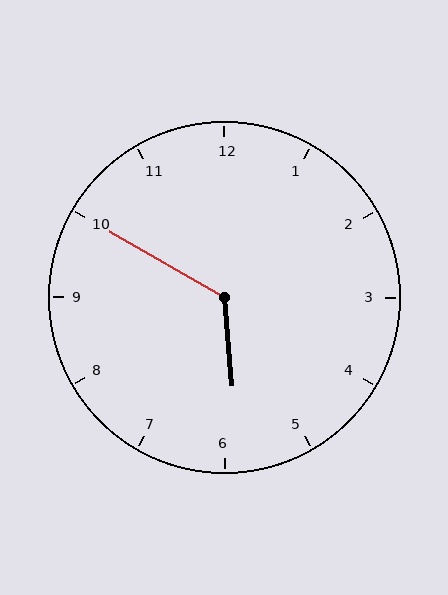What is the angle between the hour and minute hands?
Approximately 125 degrees.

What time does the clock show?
5:50.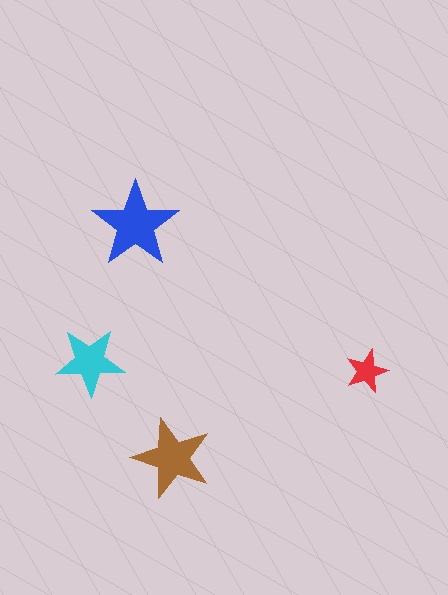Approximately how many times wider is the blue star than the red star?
About 2 times wider.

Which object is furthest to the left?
The cyan star is leftmost.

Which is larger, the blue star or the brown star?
The blue one.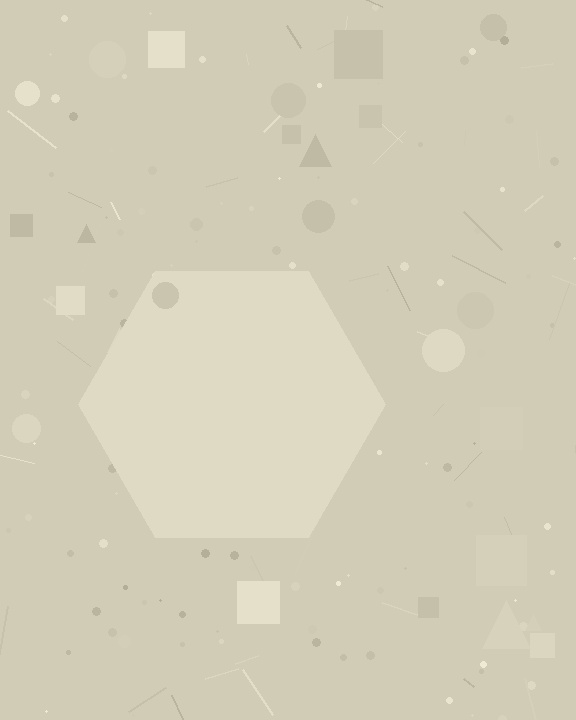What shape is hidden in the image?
A hexagon is hidden in the image.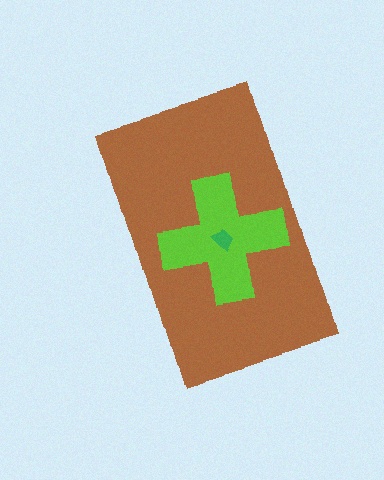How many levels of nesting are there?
3.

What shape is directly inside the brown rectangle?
The lime cross.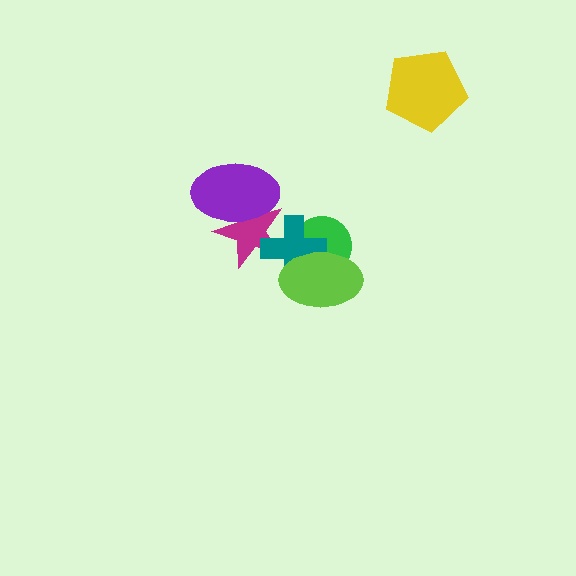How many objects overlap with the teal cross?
3 objects overlap with the teal cross.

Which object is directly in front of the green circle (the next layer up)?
The teal cross is directly in front of the green circle.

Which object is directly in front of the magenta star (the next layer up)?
The teal cross is directly in front of the magenta star.